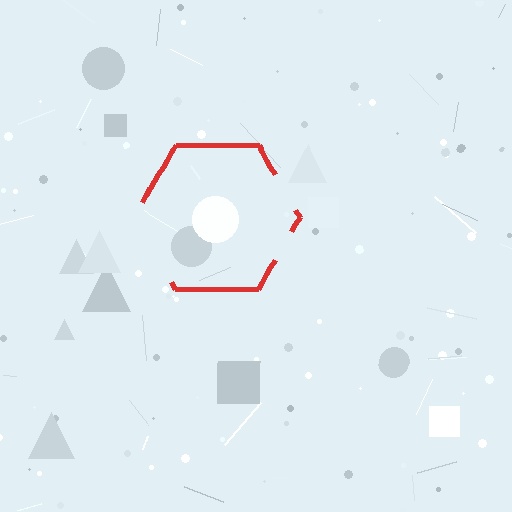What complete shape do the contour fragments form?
The contour fragments form a hexagon.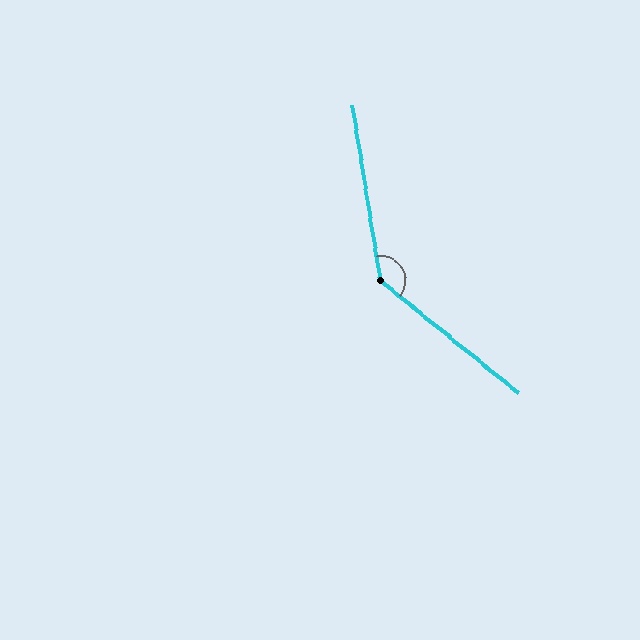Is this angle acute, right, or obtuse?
It is obtuse.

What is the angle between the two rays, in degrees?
Approximately 138 degrees.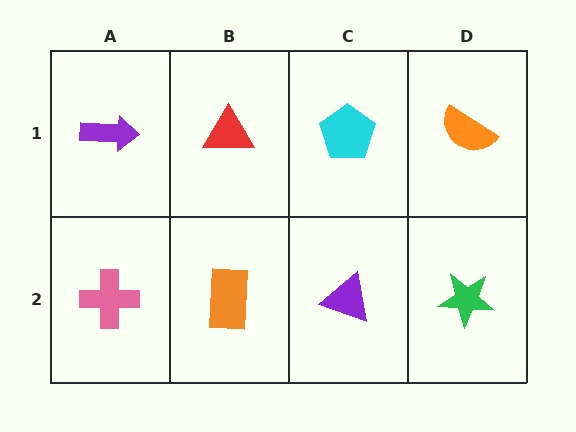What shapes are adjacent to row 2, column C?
A cyan pentagon (row 1, column C), an orange rectangle (row 2, column B), a green star (row 2, column D).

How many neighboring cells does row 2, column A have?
2.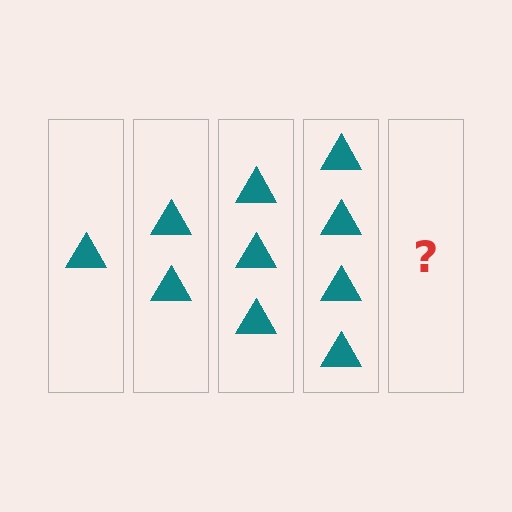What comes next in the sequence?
The next element should be 5 triangles.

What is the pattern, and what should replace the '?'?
The pattern is that each step adds one more triangle. The '?' should be 5 triangles.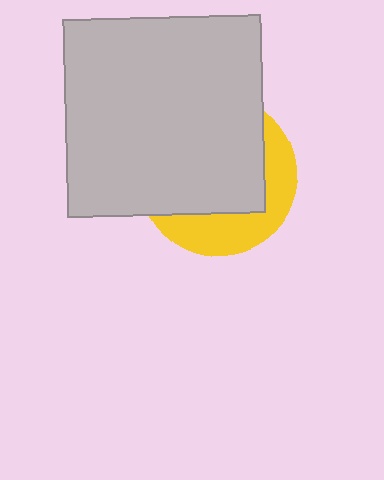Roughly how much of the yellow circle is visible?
A small part of it is visible (roughly 33%).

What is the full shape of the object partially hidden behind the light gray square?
The partially hidden object is a yellow circle.